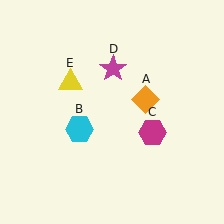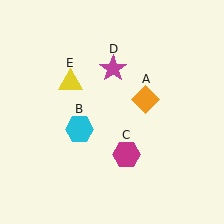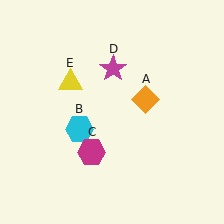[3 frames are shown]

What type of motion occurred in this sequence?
The magenta hexagon (object C) rotated clockwise around the center of the scene.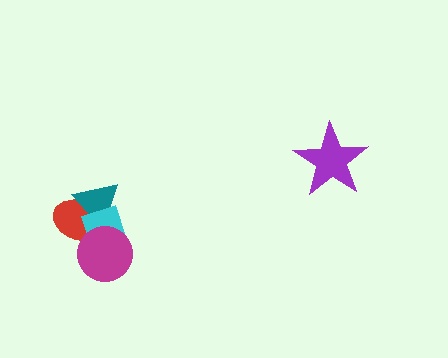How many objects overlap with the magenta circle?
2 objects overlap with the magenta circle.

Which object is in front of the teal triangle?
The cyan diamond is in front of the teal triangle.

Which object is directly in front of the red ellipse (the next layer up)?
The teal triangle is directly in front of the red ellipse.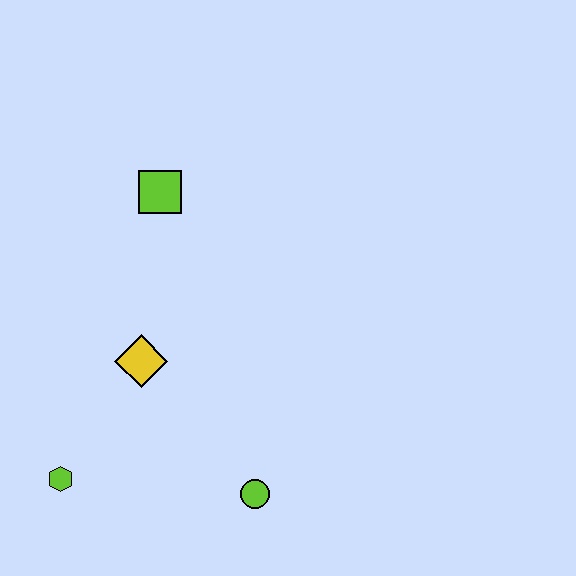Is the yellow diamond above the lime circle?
Yes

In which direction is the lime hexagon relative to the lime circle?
The lime hexagon is to the left of the lime circle.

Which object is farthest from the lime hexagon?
The lime square is farthest from the lime hexagon.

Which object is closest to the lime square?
The yellow diamond is closest to the lime square.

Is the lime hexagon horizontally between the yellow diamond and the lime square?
No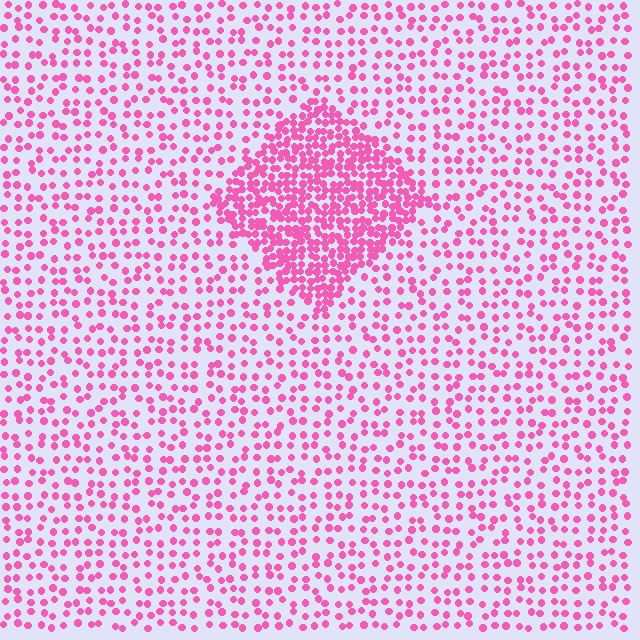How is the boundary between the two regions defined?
The boundary is defined by a change in element density (approximately 2.6x ratio). All elements are the same color, size, and shape.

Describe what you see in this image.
The image contains small pink elements arranged at two different densities. A diamond-shaped region is visible where the elements are more densely packed than the surrounding area.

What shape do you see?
I see a diamond.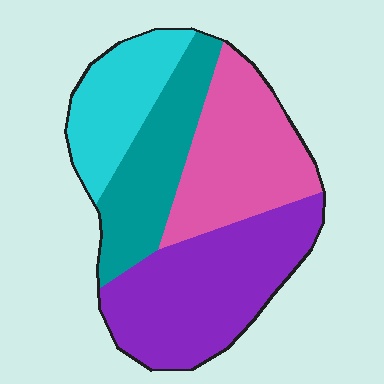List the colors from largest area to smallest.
From largest to smallest: purple, pink, teal, cyan.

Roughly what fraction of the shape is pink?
Pink covers about 25% of the shape.